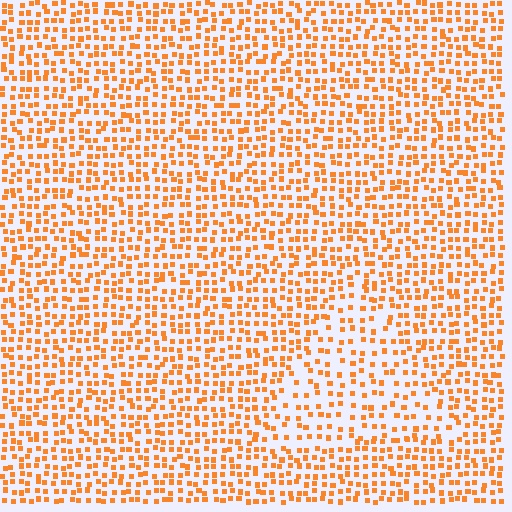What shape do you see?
I see a triangle.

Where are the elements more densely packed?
The elements are more densely packed outside the triangle boundary.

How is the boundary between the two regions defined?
The boundary is defined by a change in element density (approximately 1.7x ratio). All elements are the same color, size, and shape.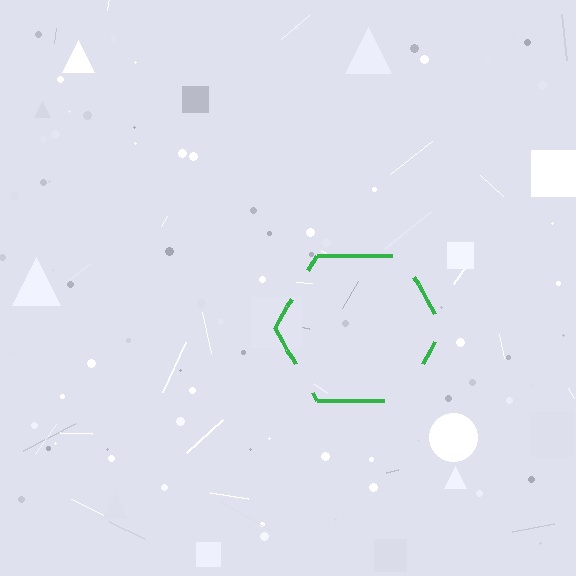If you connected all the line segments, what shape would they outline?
They would outline a hexagon.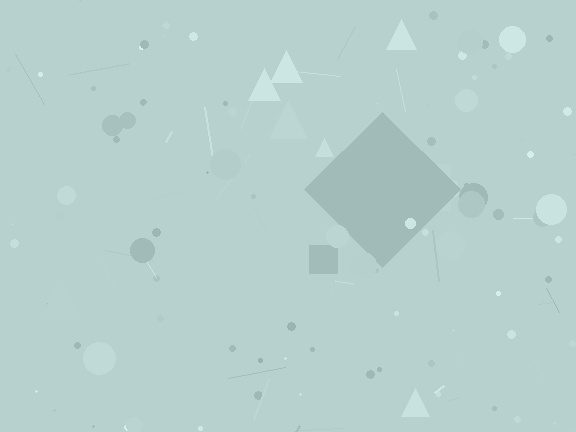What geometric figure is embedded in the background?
A diamond is embedded in the background.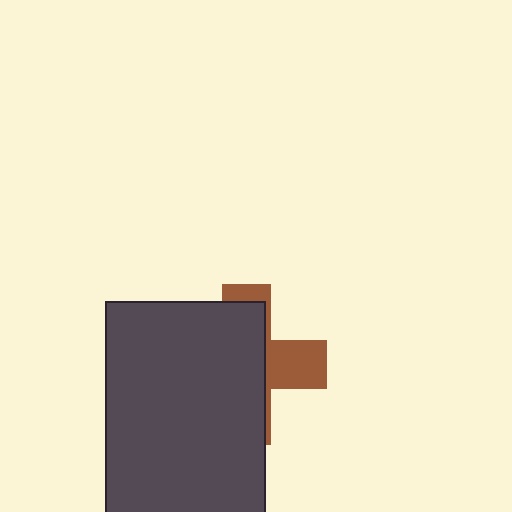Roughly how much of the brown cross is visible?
A small part of it is visible (roughly 33%).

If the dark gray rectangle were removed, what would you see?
You would see the complete brown cross.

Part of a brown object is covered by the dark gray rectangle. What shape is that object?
It is a cross.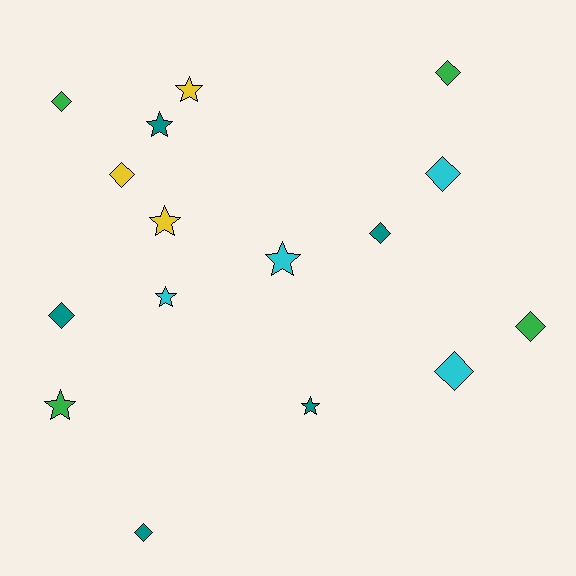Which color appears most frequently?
Teal, with 5 objects.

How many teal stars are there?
There are 2 teal stars.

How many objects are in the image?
There are 16 objects.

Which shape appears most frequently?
Diamond, with 9 objects.